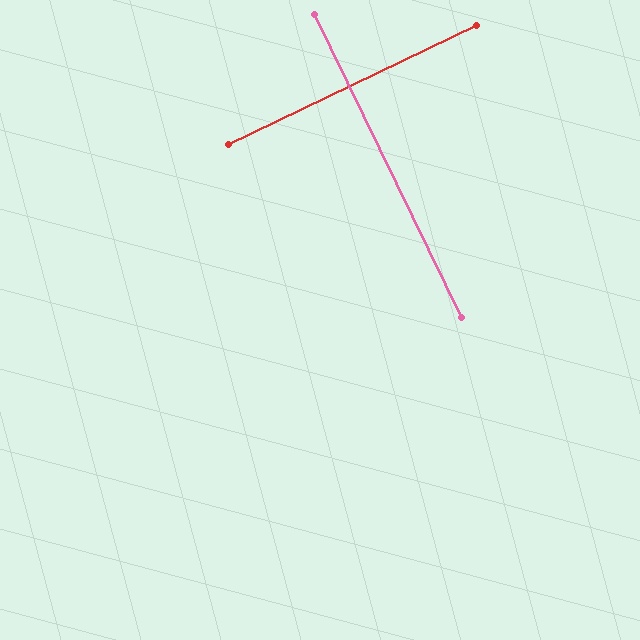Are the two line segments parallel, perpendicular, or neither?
Perpendicular — they meet at approximately 90°.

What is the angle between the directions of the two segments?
Approximately 90 degrees.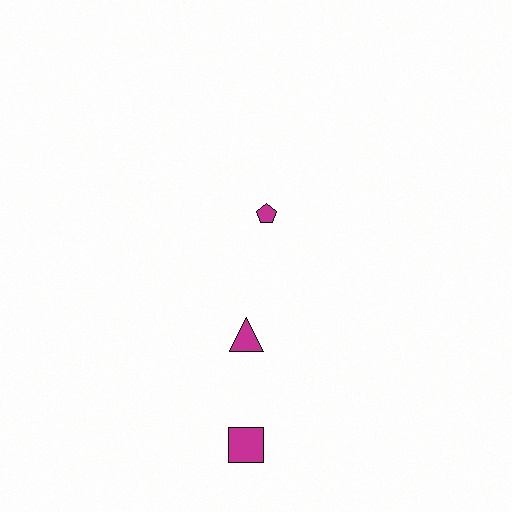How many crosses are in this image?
There are no crosses.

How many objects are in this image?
There are 3 objects.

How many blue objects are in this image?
There are no blue objects.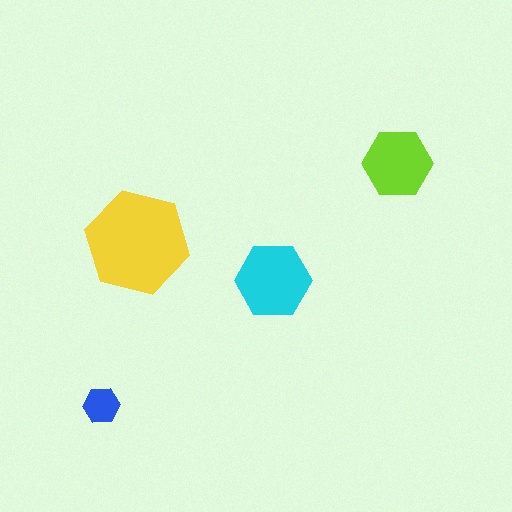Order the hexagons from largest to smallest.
the yellow one, the cyan one, the lime one, the blue one.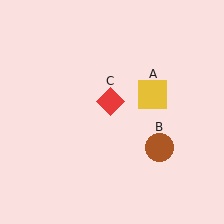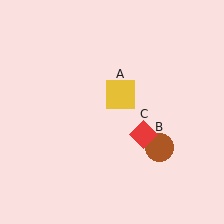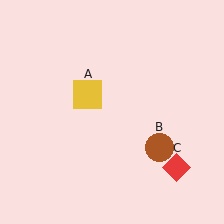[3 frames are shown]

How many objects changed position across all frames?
2 objects changed position: yellow square (object A), red diamond (object C).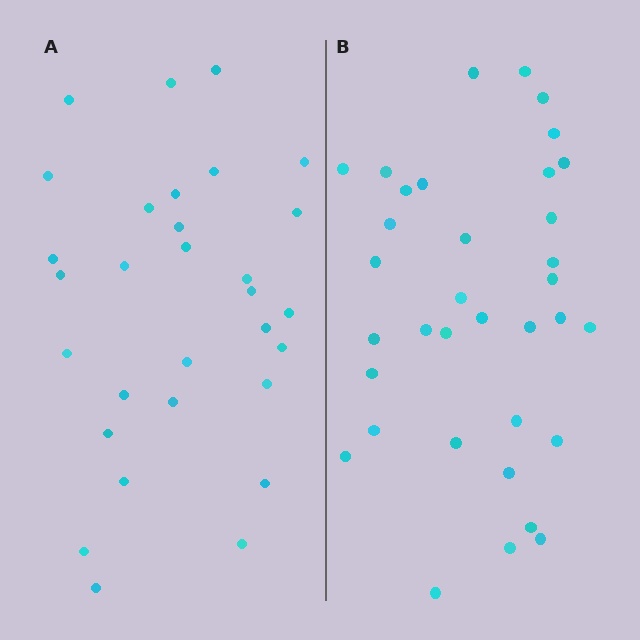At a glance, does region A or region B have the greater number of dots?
Region B (the right region) has more dots.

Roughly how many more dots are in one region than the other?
Region B has about 5 more dots than region A.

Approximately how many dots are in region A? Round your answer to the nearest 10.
About 30 dots.